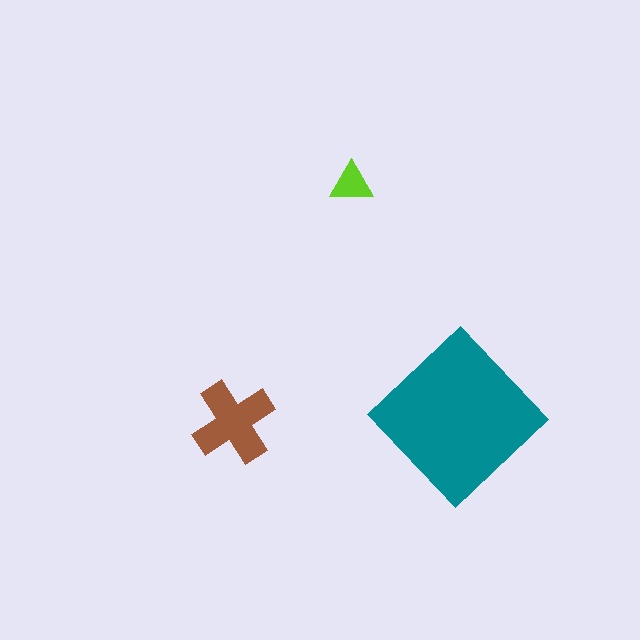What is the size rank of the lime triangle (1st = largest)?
3rd.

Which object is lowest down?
The brown cross is bottommost.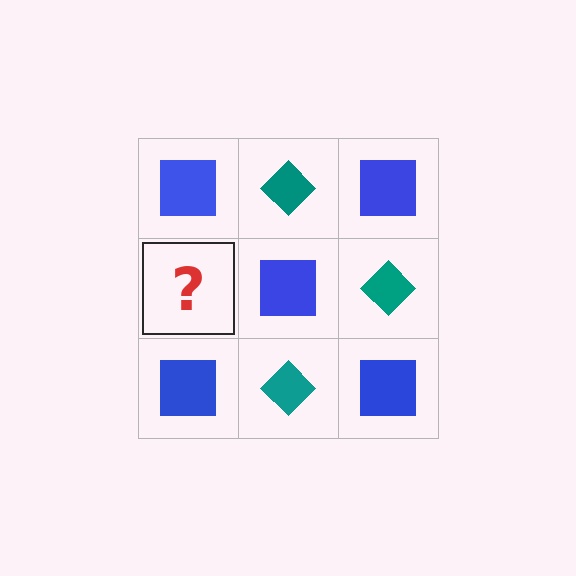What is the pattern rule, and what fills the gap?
The rule is that it alternates blue square and teal diamond in a checkerboard pattern. The gap should be filled with a teal diamond.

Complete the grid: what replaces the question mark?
The question mark should be replaced with a teal diamond.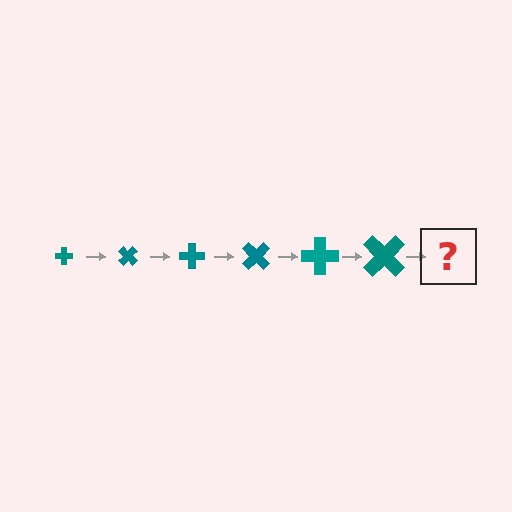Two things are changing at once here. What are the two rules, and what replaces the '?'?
The two rules are that the cross grows larger each step and it rotates 45 degrees each step. The '?' should be a cross, larger than the previous one and rotated 270 degrees from the start.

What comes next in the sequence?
The next element should be a cross, larger than the previous one and rotated 270 degrees from the start.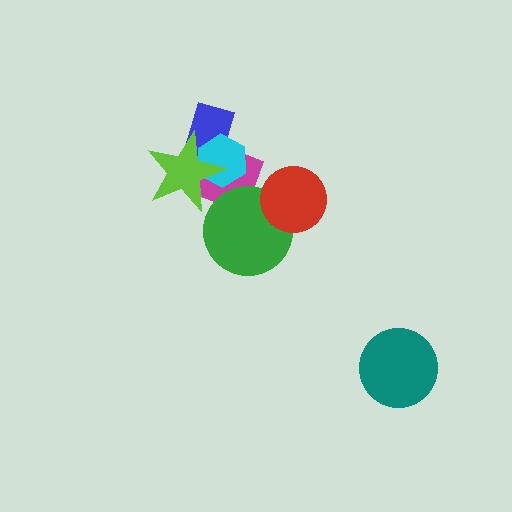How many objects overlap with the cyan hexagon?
3 objects overlap with the cyan hexagon.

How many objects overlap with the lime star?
3 objects overlap with the lime star.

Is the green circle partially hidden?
Yes, it is partially covered by another shape.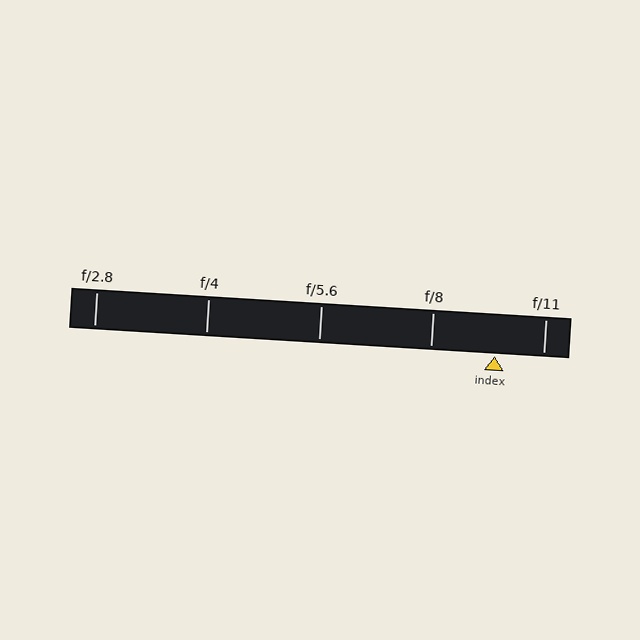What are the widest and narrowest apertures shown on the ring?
The widest aperture shown is f/2.8 and the narrowest is f/11.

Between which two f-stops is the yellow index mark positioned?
The index mark is between f/8 and f/11.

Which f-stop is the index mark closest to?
The index mark is closest to f/11.